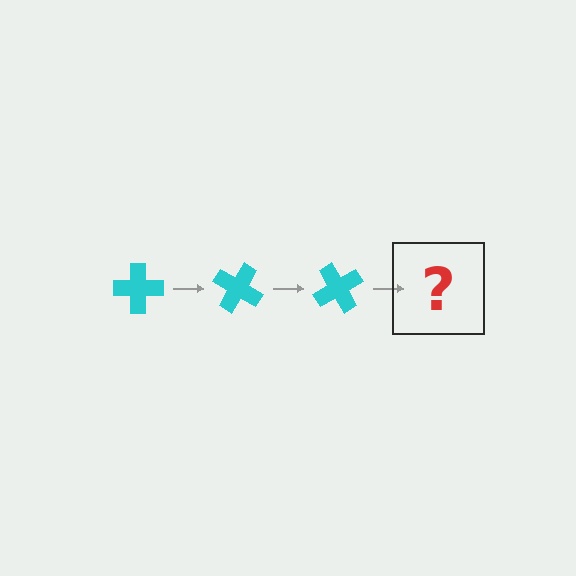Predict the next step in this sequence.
The next step is a cyan cross rotated 90 degrees.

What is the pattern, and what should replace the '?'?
The pattern is that the cross rotates 30 degrees each step. The '?' should be a cyan cross rotated 90 degrees.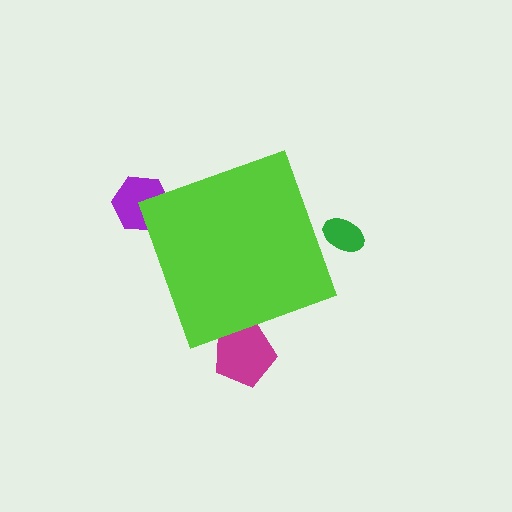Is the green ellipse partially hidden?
Yes, the green ellipse is partially hidden behind the lime diamond.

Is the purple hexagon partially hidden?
Yes, the purple hexagon is partially hidden behind the lime diamond.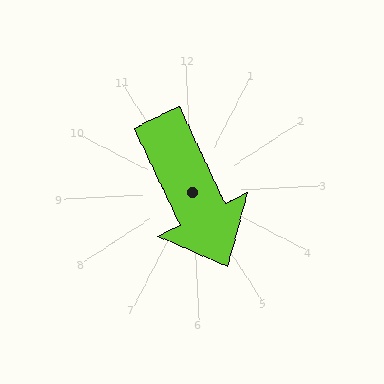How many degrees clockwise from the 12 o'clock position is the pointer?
Approximately 157 degrees.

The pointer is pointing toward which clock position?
Roughly 5 o'clock.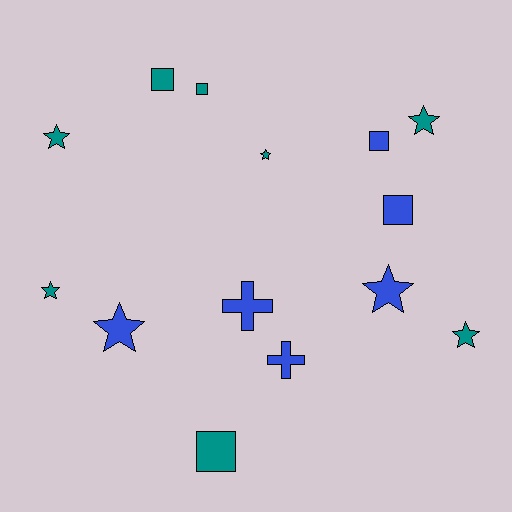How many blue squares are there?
There are 2 blue squares.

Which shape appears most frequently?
Star, with 7 objects.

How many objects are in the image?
There are 14 objects.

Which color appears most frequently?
Teal, with 8 objects.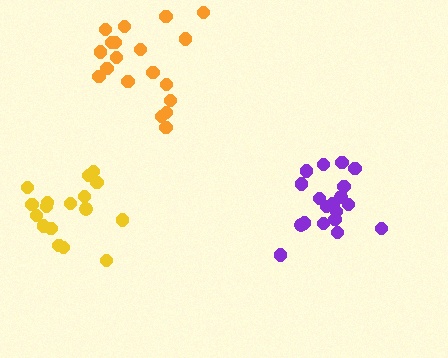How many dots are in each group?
Group 1: 17 dots, Group 2: 19 dots, Group 3: 19 dots (55 total).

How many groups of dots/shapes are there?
There are 3 groups.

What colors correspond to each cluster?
The clusters are colored: yellow, orange, purple.